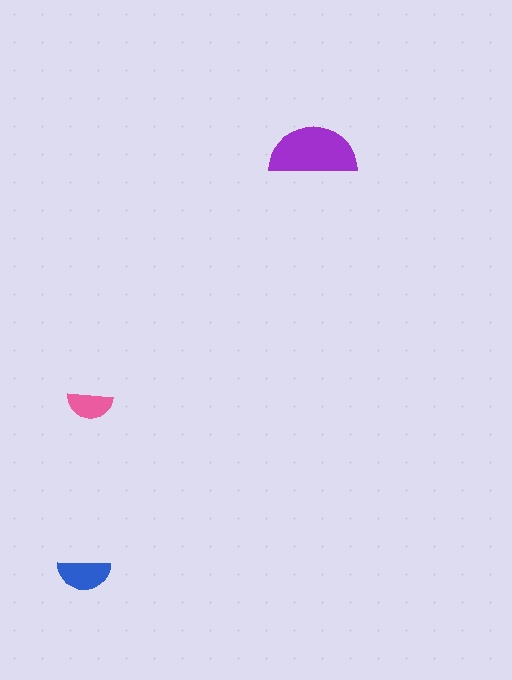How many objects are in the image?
There are 3 objects in the image.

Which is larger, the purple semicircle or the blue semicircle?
The purple one.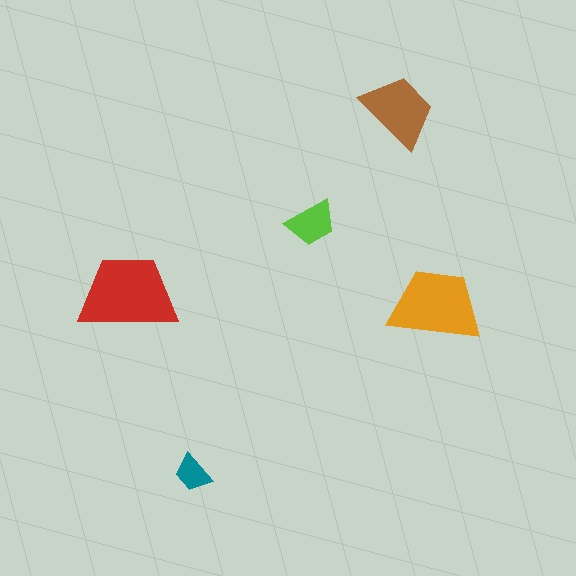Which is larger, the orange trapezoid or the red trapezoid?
The red one.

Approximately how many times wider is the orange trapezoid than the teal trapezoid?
About 2.5 times wider.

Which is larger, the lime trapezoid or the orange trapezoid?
The orange one.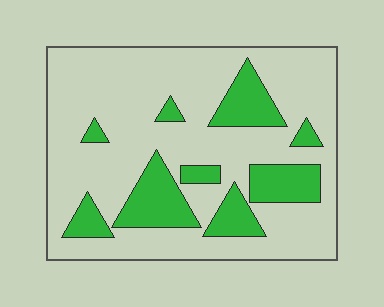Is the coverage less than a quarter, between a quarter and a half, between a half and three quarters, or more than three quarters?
Less than a quarter.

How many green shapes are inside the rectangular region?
9.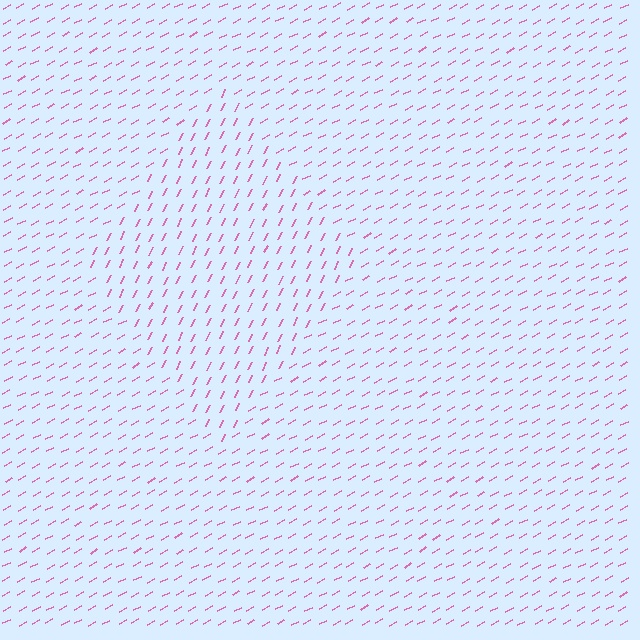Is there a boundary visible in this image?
Yes, there is a texture boundary formed by a change in line orientation.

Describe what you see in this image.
The image is filled with small pink line segments. A diamond region in the image has lines oriented differently from the surrounding lines, creating a visible texture boundary.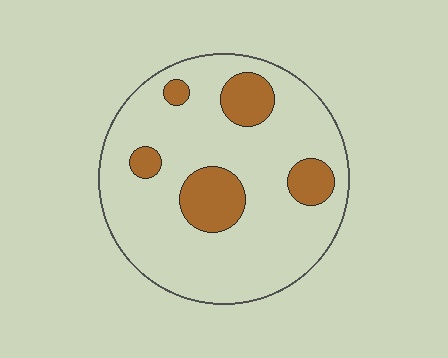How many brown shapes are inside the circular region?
5.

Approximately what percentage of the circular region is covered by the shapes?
Approximately 20%.